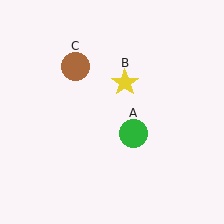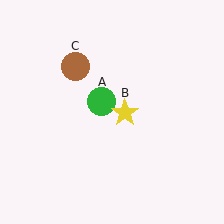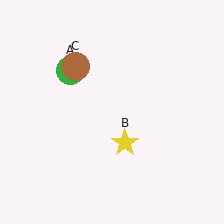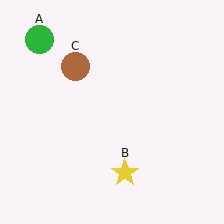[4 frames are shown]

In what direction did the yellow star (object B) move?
The yellow star (object B) moved down.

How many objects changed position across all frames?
2 objects changed position: green circle (object A), yellow star (object B).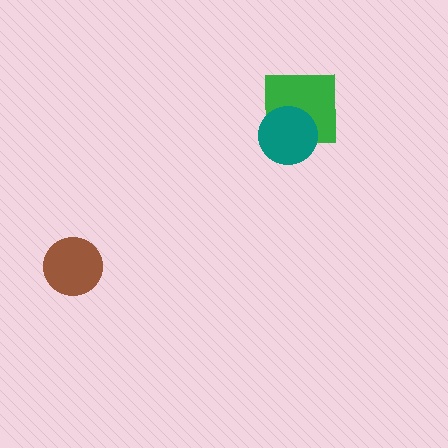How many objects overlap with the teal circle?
1 object overlaps with the teal circle.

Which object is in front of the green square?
The teal circle is in front of the green square.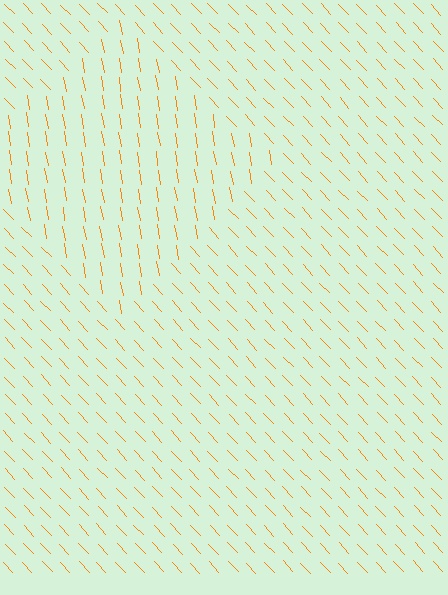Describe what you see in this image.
The image is filled with small orange line segments. A diamond region in the image has lines oriented differently from the surrounding lines, creating a visible texture boundary.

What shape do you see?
I see a diamond.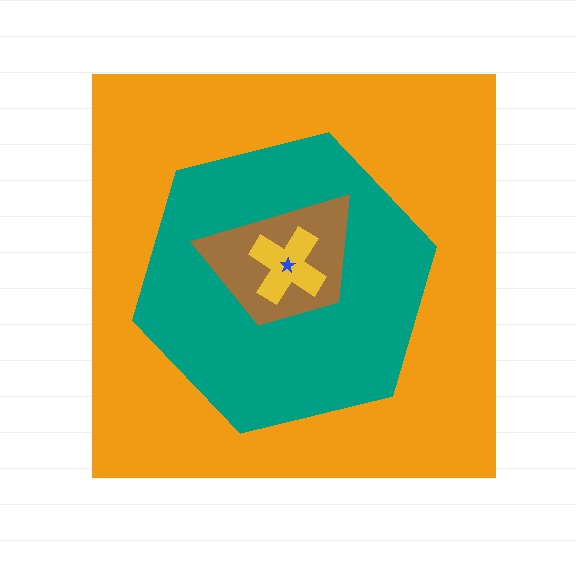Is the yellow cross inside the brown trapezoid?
Yes.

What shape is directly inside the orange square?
The teal hexagon.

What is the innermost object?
The blue star.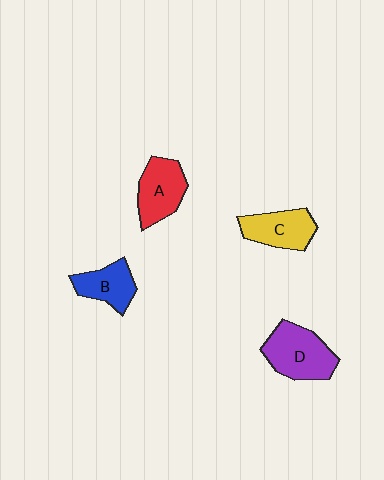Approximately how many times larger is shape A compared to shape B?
Approximately 1.2 times.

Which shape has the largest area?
Shape D (purple).